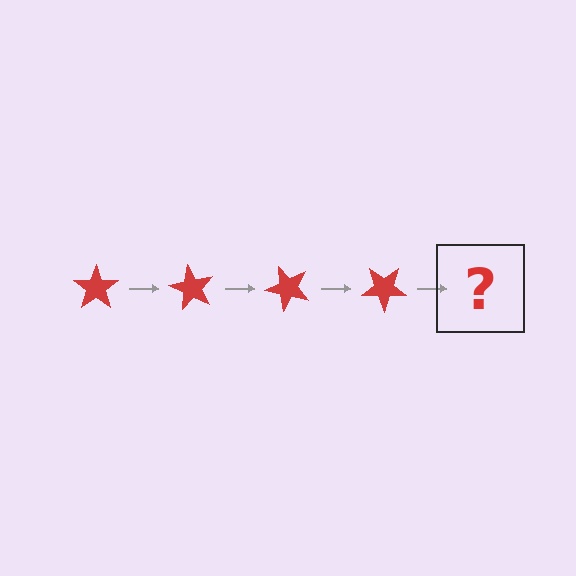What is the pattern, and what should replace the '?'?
The pattern is that the star rotates 60 degrees each step. The '?' should be a red star rotated 240 degrees.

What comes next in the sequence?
The next element should be a red star rotated 240 degrees.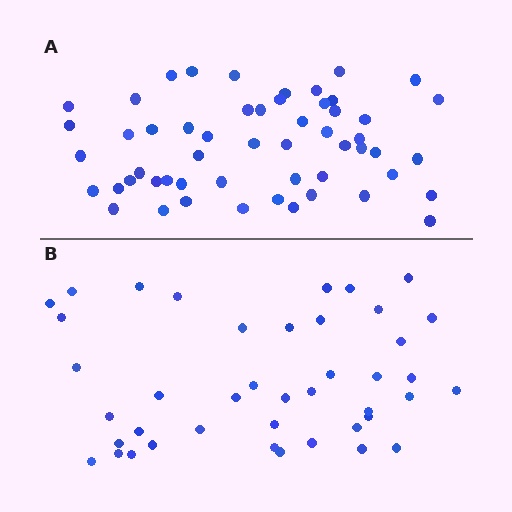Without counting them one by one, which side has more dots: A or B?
Region A (the top region) has more dots.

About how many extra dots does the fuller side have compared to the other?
Region A has roughly 12 or so more dots than region B.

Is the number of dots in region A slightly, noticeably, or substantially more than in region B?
Region A has noticeably more, but not dramatically so. The ratio is roughly 1.3 to 1.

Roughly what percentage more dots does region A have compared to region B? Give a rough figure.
About 30% more.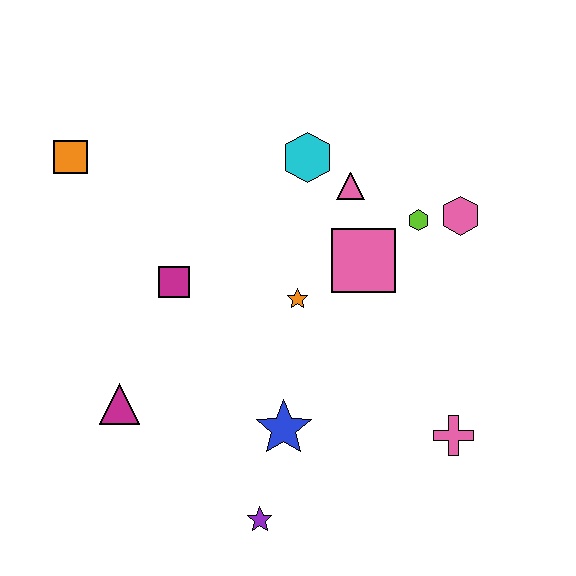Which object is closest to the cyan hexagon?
The pink triangle is closest to the cyan hexagon.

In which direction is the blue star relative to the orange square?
The blue star is below the orange square.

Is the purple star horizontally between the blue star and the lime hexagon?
No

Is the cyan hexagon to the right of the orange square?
Yes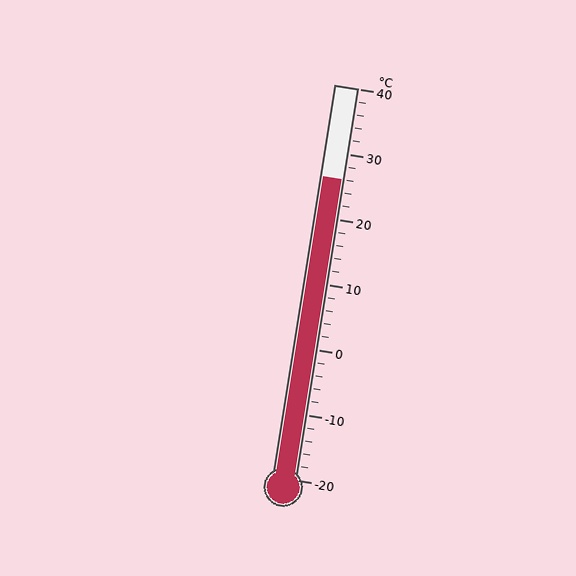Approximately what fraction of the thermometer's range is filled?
The thermometer is filled to approximately 75% of its range.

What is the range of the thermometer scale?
The thermometer scale ranges from -20°C to 40°C.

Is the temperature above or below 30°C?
The temperature is below 30°C.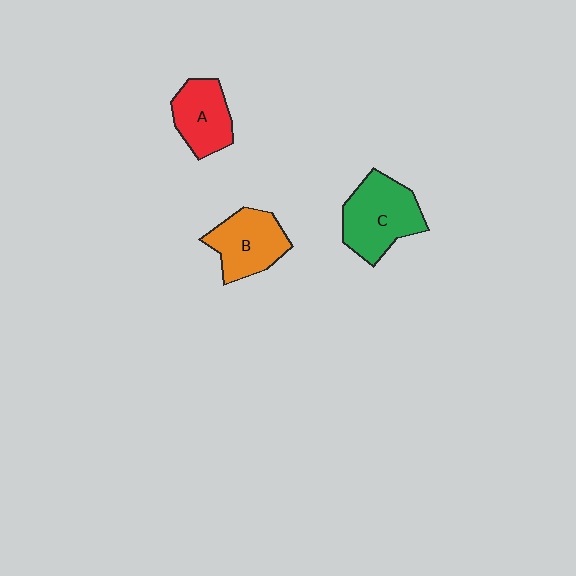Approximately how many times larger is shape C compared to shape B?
Approximately 1.2 times.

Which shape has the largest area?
Shape C (green).